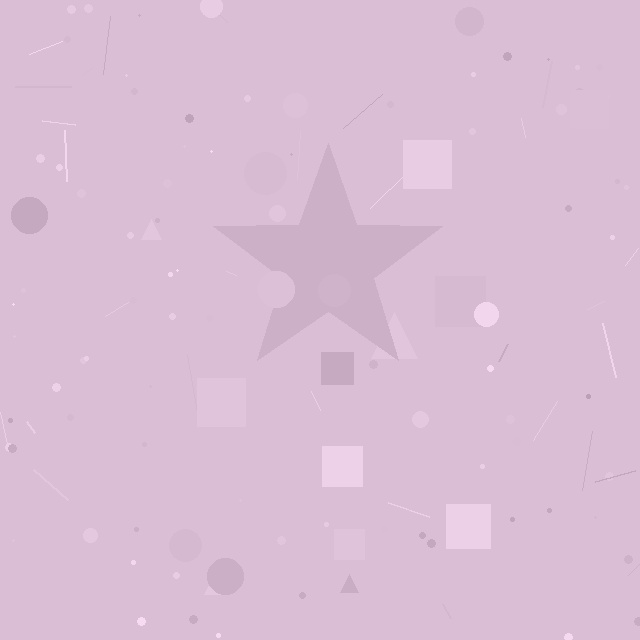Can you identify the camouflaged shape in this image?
The camouflaged shape is a star.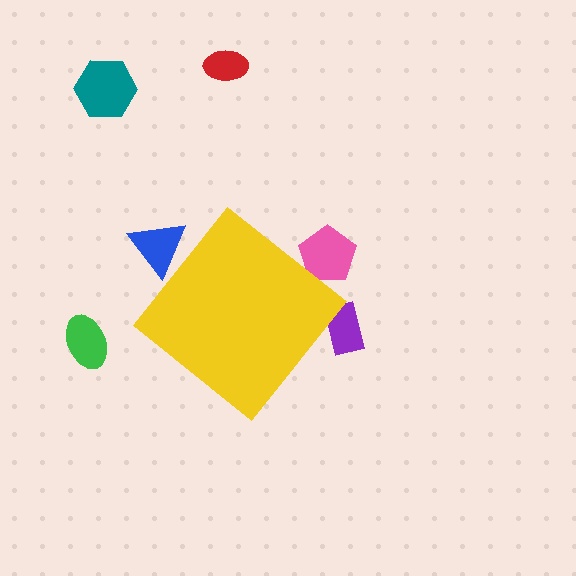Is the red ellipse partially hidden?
No, the red ellipse is fully visible.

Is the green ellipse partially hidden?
No, the green ellipse is fully visible.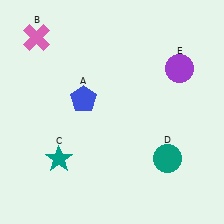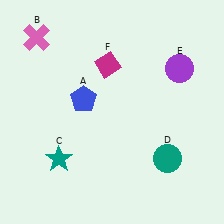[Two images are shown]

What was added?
A magenta diamond (F) was added in Image 2.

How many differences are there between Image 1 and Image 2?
There is 1 difference between the two images.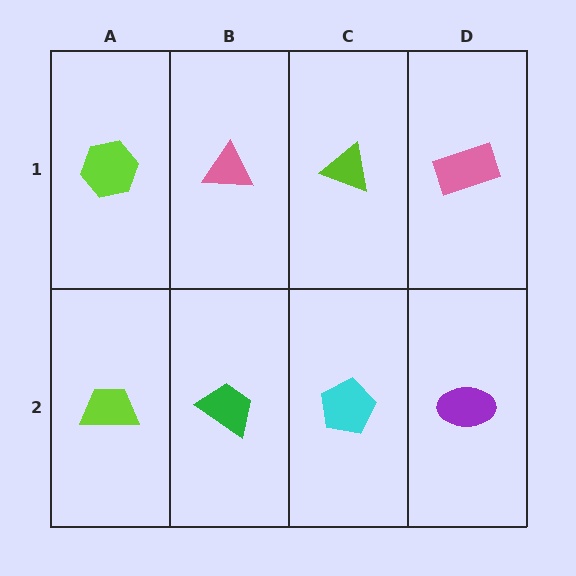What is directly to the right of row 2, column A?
A green trapezoid.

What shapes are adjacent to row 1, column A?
A lime trapezoid (row 2, column A), a pink triangle (row 1, column B).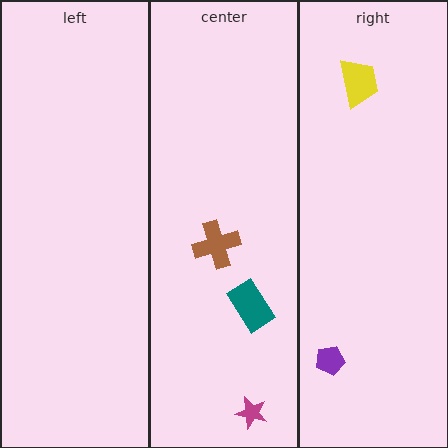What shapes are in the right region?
The purple pentagon, the yellow trapezoid.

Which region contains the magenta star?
The center region.